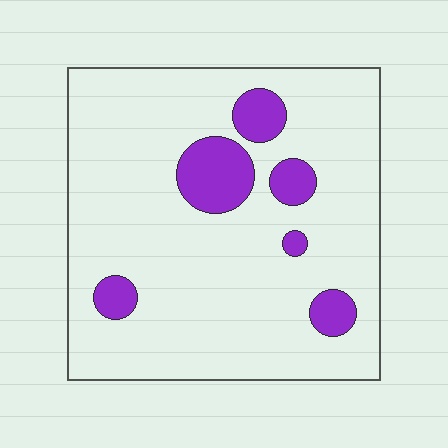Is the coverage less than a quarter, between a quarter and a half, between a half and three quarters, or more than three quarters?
Less than a quarter.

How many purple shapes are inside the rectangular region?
6.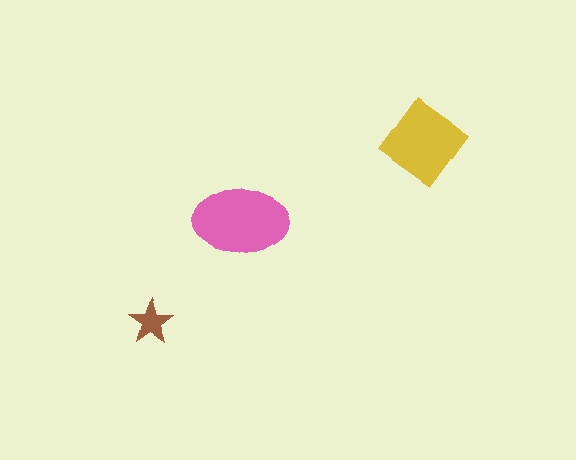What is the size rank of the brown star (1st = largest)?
3rd.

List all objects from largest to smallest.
The pink ellipse, the yellow diamond, the brown star.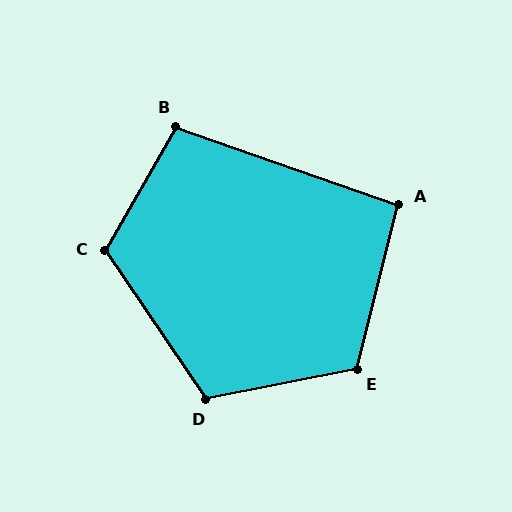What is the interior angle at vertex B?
Approximately 101 degrees (obtuse).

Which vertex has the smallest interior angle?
A, at approximately 95 degrees.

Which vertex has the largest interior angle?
C, at approximately 116 degrees.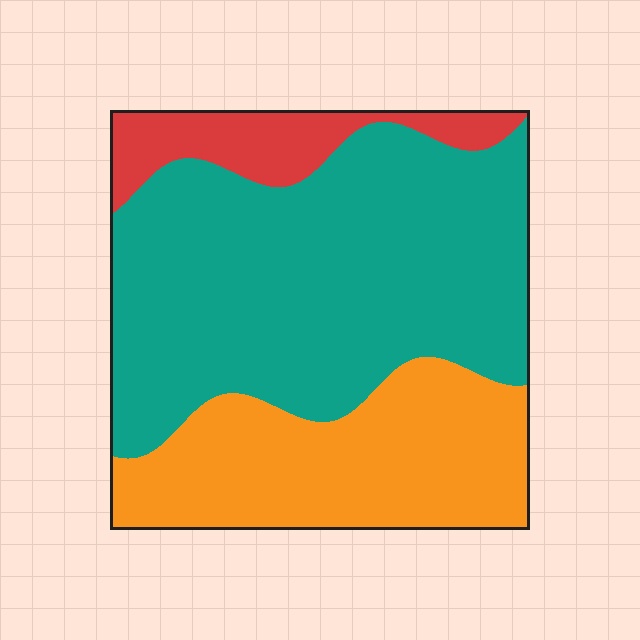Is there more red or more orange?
Orange.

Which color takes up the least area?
Red, at roughly 10%.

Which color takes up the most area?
Teal, at roughly 60%.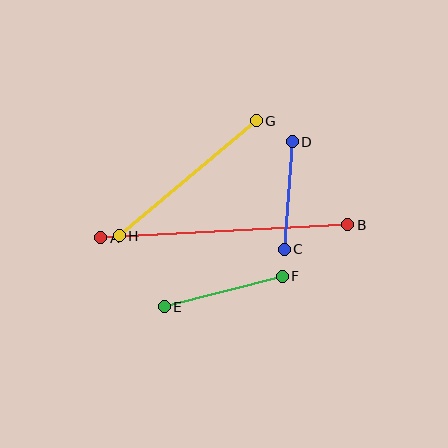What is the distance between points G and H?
The distance is approximately 179 pixels.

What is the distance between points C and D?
The distance is approximately 108 pixels.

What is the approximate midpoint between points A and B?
The midpoint is at approximately (224, 231) pixels.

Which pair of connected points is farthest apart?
Points A and B are farthest apart.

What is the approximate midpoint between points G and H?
The midpoint is at approximately (188, 178) pixels.